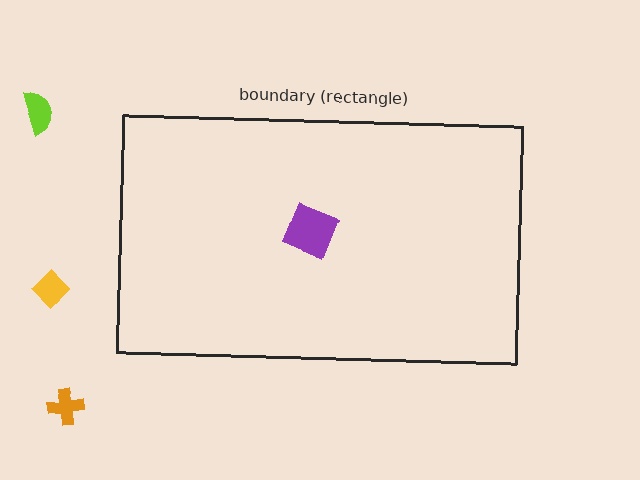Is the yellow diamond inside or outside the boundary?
Outside.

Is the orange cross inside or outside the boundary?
Outside.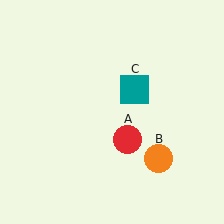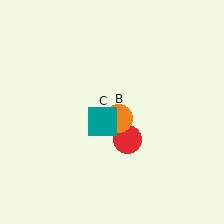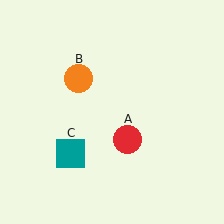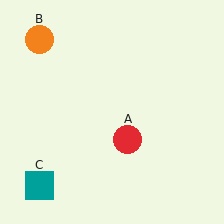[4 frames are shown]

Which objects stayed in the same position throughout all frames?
Red circle (object A) remained stationary.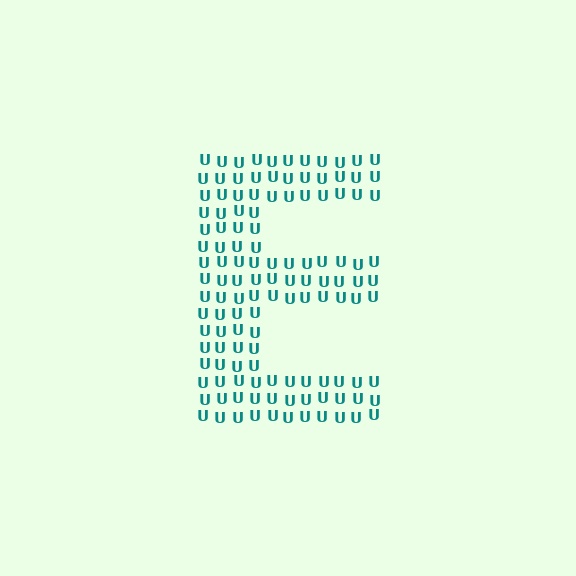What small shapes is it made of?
It is made of small letter U's.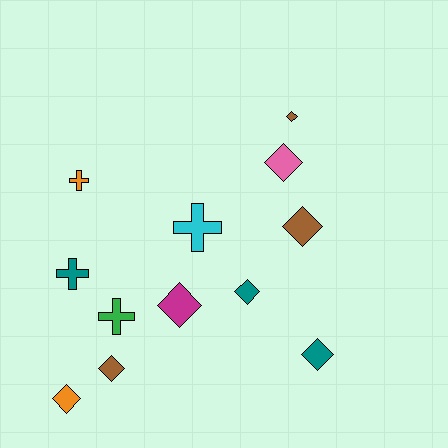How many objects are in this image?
There are 12 objects.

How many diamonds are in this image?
There are 8 diamonds.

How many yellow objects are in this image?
There are no yellow objects.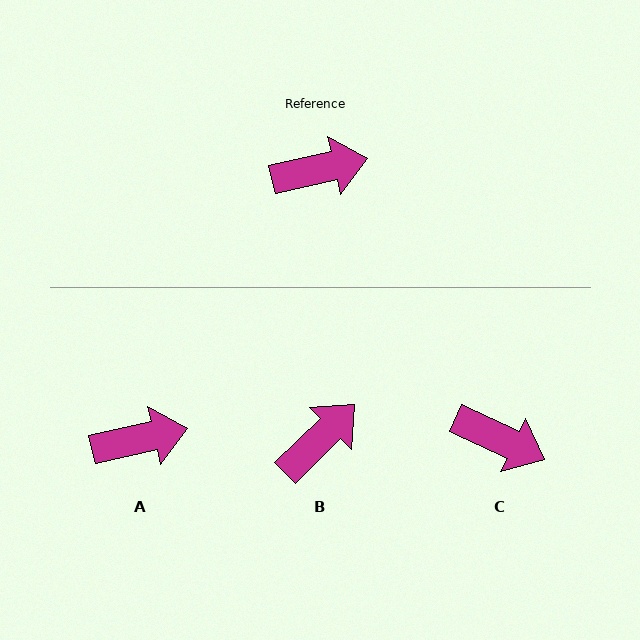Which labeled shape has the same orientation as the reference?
A.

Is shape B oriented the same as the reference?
No, it is off by about 32 degrees.